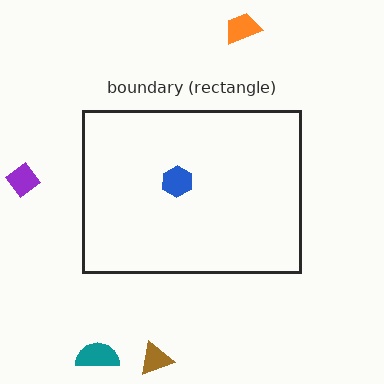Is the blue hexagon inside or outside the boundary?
Inside.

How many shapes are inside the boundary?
1 inside, 4 outside.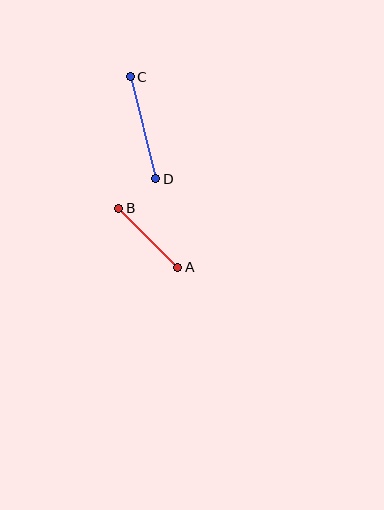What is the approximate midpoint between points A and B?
The midpoint is at approximately (148, 238) pixels.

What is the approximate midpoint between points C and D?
The midpoint is at approximately (143, 128) pixels.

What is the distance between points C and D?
The distance is approximately 105 pixels.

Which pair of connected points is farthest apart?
Points C and D are farthest apart.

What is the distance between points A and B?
The distance is approximately 83 pixels.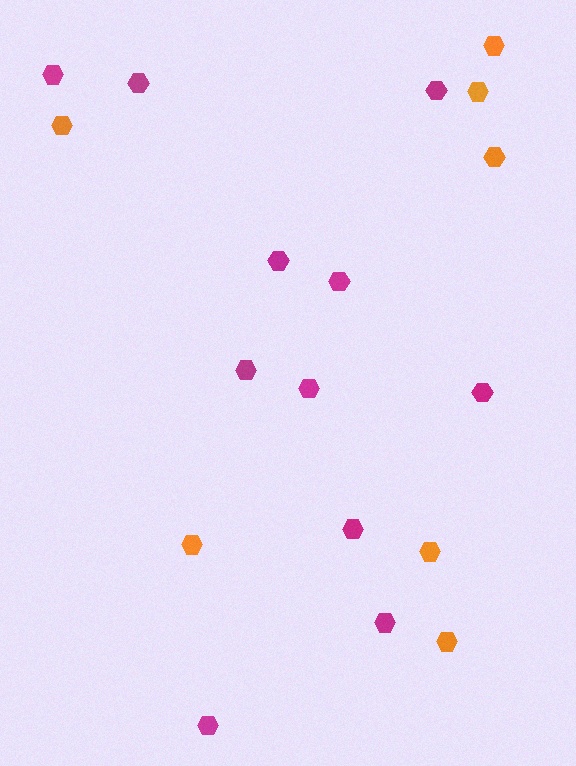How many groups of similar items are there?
There are 2 groups: one group of magenta hexagons (11) and one group of orange hexagons (7).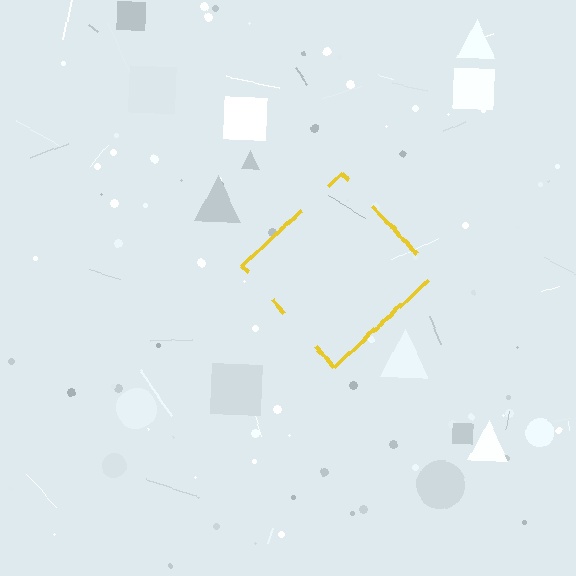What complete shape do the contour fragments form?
The contour fragments form a diamond.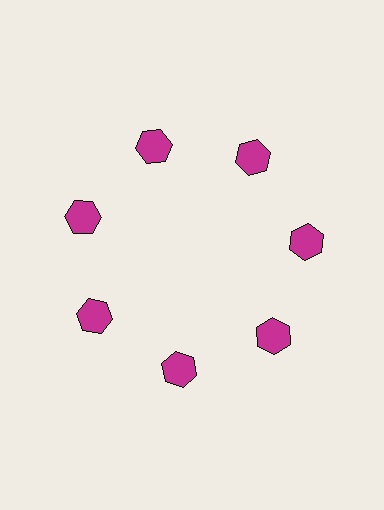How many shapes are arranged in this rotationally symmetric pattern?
There are 7 shapes, arranged in 7 groups of 1.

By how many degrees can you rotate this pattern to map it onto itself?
The pattern maps onto itself every 51 degrees of rotation.